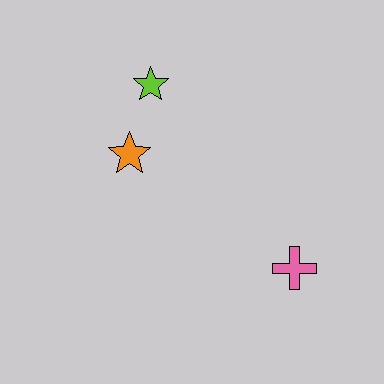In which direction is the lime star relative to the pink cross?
The lime star is above the pink cross.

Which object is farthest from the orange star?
The pink cross is farthest from the orange star.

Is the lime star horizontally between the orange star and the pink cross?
Yes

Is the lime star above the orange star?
Yes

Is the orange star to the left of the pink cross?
Yes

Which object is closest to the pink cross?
The orange star is closest to the pink cross.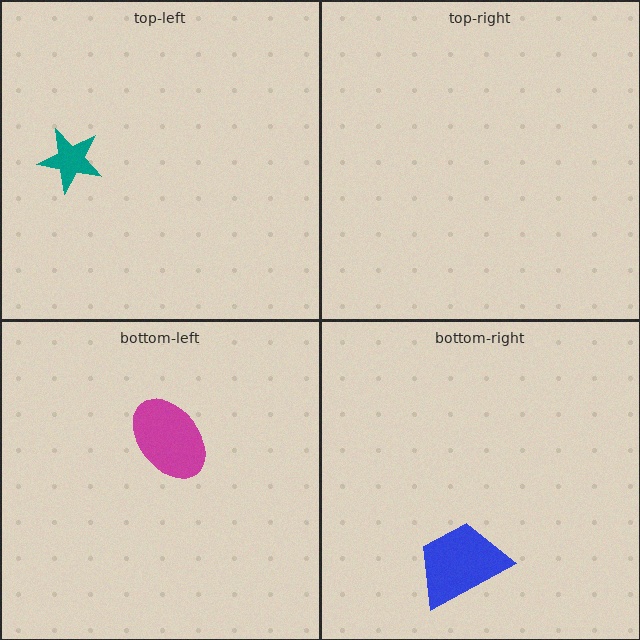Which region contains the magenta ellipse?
The bottom-left region.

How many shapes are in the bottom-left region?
1.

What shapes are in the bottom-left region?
The magenta ellipse.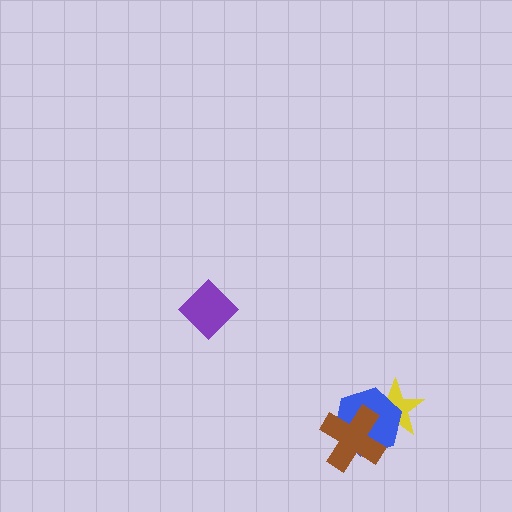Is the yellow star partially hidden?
Yes, it is partially covered by another shape.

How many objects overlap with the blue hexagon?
2 objects overlap with the blue hexagon.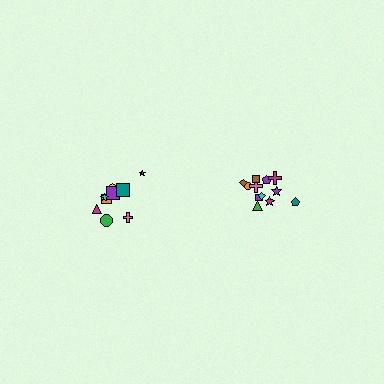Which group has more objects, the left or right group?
The right group.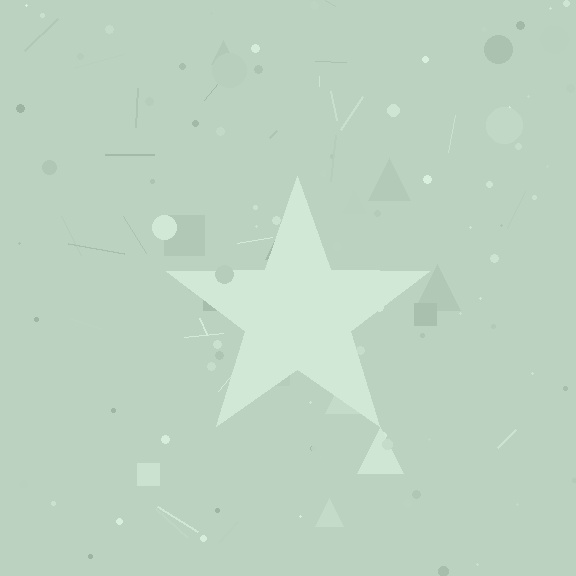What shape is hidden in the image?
A star is hidden in the image.